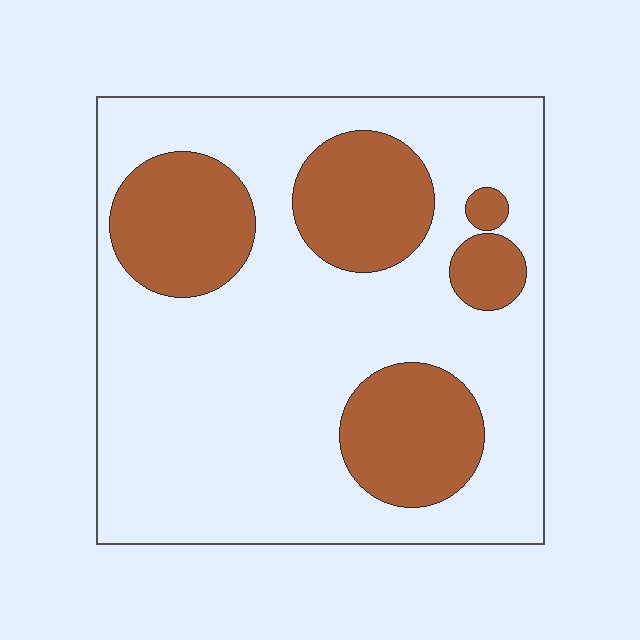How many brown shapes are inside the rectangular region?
5.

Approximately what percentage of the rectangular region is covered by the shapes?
Approximately 30%.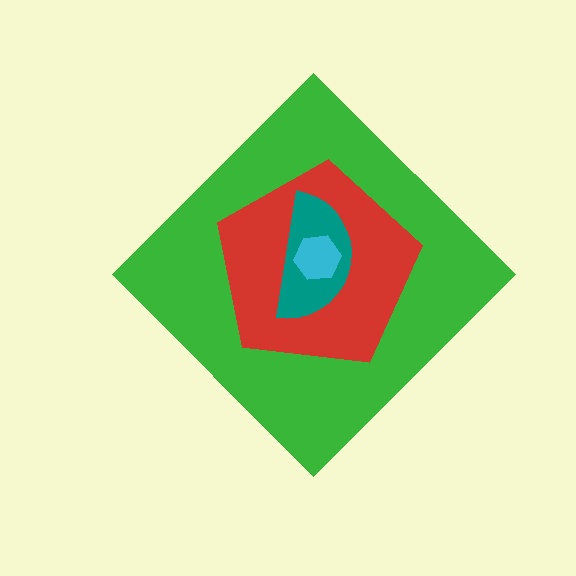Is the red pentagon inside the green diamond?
Yes.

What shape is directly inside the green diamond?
The red pentagon.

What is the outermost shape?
The green diamond.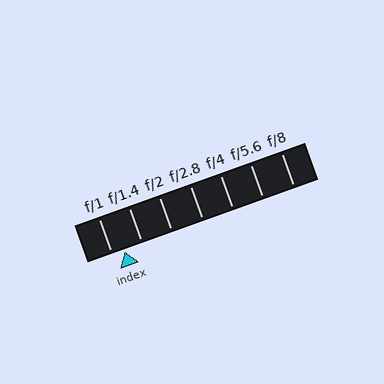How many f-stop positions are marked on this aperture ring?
There are 7 f-stop positions marked.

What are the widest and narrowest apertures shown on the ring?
The widest aperture shown is f/1 and the narrowest is f/8.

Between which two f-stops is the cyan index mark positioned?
The index mark is between f/1 and f/1.4.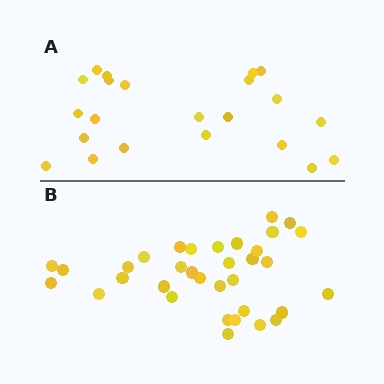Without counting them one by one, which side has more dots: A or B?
Region B (the bottom region) has more dots.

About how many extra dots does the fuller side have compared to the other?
Region B has roughly 12 or so more dots than region A.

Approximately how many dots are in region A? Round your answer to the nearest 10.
About 20 dots. (The exact count is 22, which rounds to 20.)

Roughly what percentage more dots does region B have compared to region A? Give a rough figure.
About 55% more.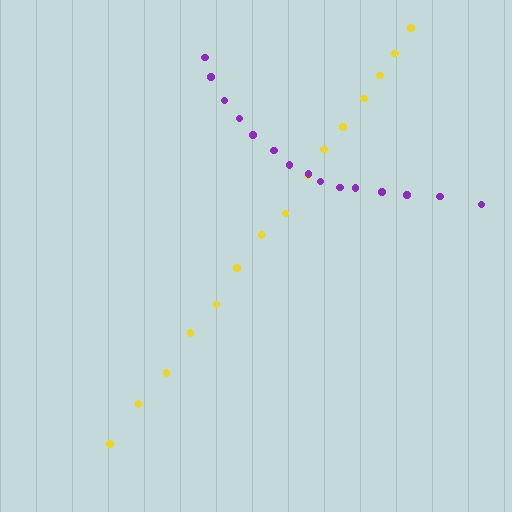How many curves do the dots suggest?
There are 2 distinct paths.